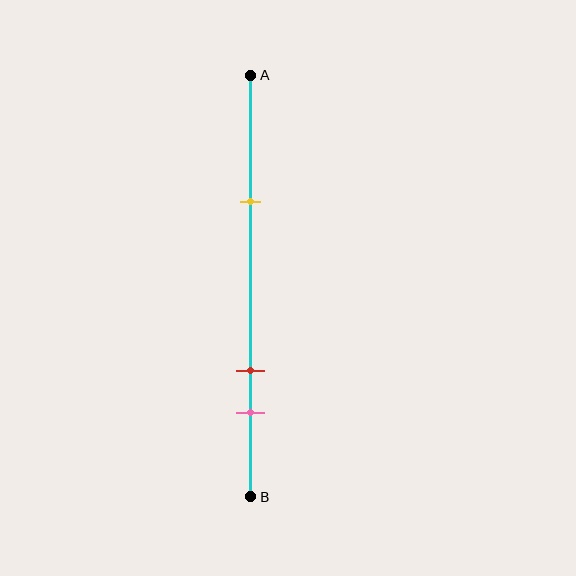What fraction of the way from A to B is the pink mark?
The pink mark is approximately 80% (0.8) of the way from A to B.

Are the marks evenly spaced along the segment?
No, the marks are not evenly spaced.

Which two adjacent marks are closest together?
The red and pink marks are the closest adjacent pair.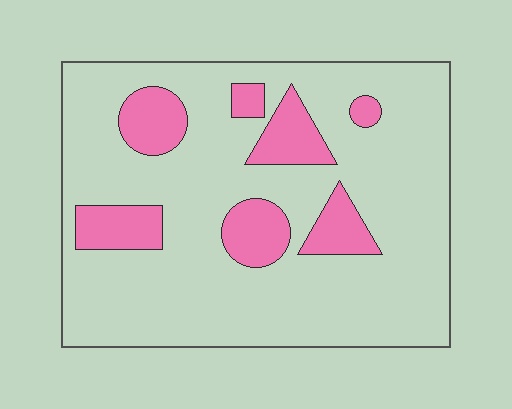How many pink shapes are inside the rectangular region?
7.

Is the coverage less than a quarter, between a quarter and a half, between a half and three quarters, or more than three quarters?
Less than a quarter.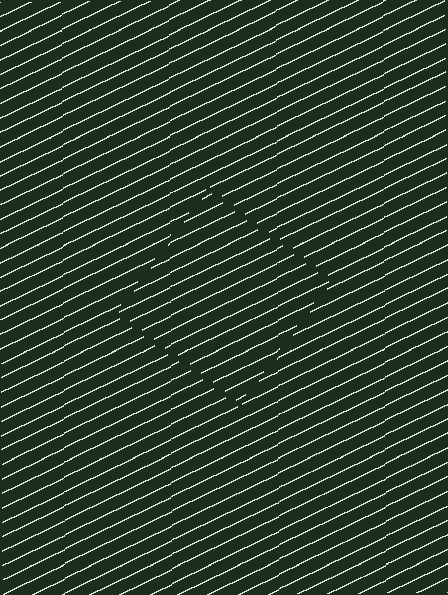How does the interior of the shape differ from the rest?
The interior of the shape contains the same grating, shifted by half a period — the contour is defined by the phase discontinuity where line-ends from the inner and outer gratings abut.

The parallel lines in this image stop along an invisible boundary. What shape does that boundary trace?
An illusory square. The interior of the shape contains the same grating, shifted by half a period — the contour is defined by the phase discontinuity where line-ends from the inner and outer gratings abut.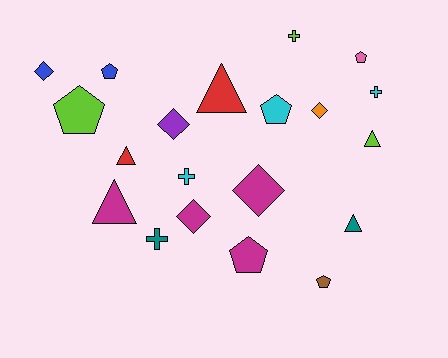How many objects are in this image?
There are 20 objects.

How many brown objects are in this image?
There is 1 brown object.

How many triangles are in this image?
There are 5 triangles.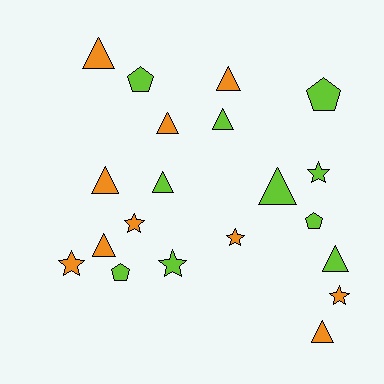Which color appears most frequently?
Orange, with 10 objects.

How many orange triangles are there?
There are 6 orange triangles.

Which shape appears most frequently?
Triangle, with 10 objects.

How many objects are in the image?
There are 20 objects.